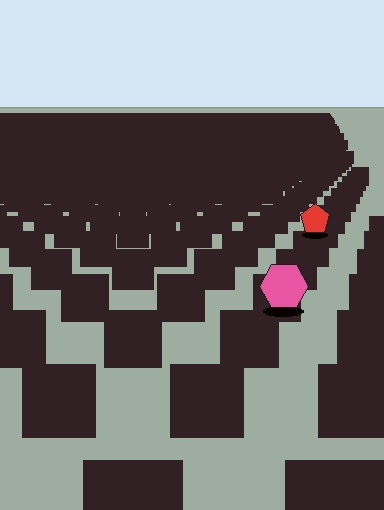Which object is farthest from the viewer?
The red pentagon is farthest from the viewer. It appears smaller and the ground texture around it is denser.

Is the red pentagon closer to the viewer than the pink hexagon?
No. The pink hexagon is closer — you can tell from the texture gradient: the ground texture is coarser near it.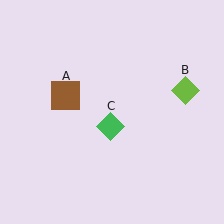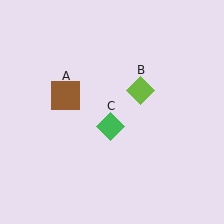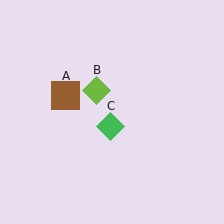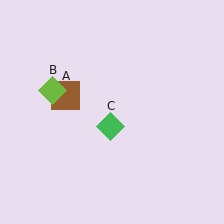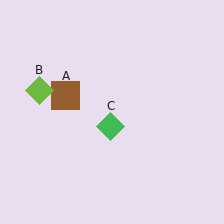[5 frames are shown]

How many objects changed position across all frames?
1 object changed position: lime diamond (object B).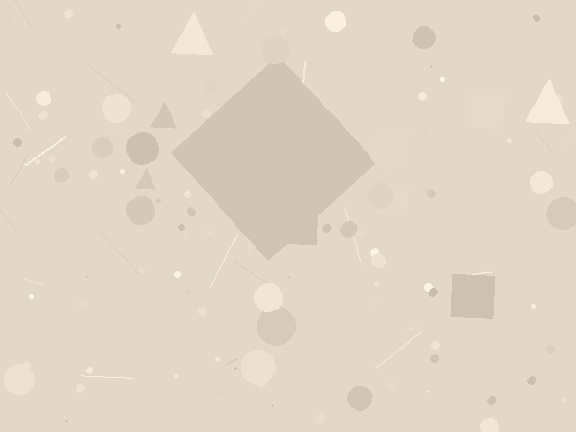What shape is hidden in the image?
A diamond is hidden in the image.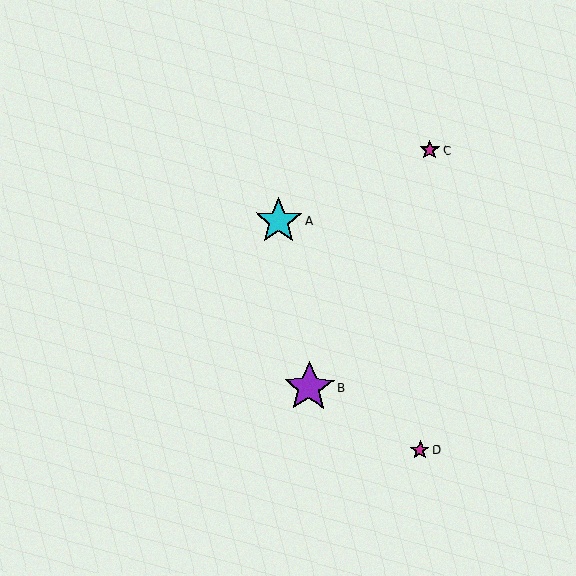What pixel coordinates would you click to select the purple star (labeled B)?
Click at (309, 388) to select the purple star B.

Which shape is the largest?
The purple star (labeled B) is the largest.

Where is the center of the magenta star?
The center of the magenta star is at (430, 150).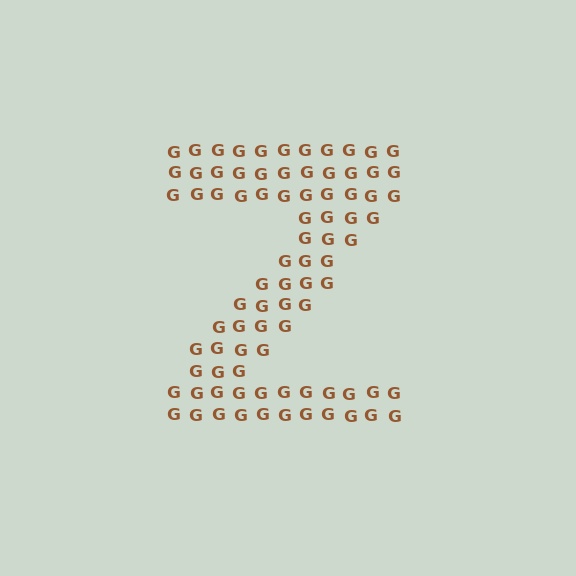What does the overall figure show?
The overall figure shows the letter Z.